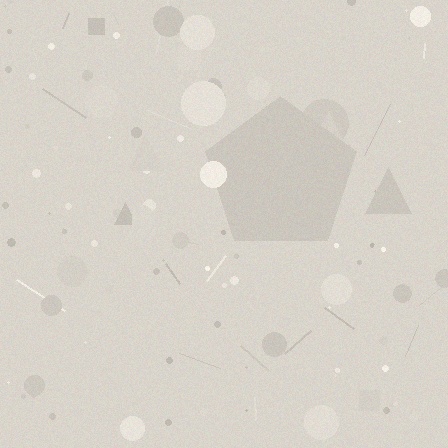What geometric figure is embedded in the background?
A pentagon is embedded in the background.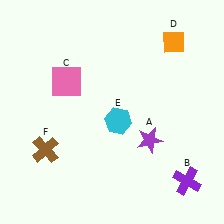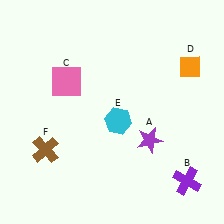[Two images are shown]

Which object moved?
The orange diamond (D) moved down.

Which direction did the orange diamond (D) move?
The orange diamond (D) moved down.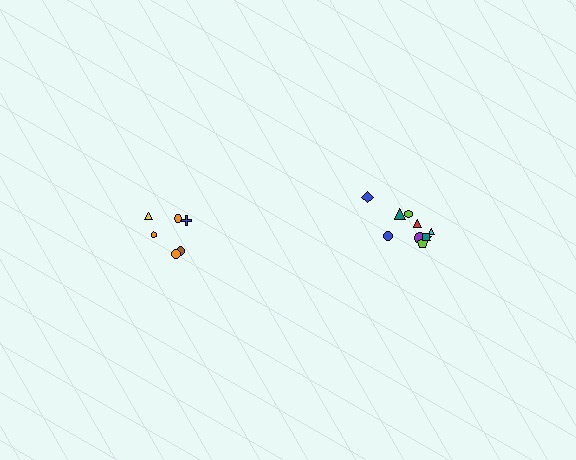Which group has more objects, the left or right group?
The right group.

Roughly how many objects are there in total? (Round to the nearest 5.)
Roughly 15 objects in total.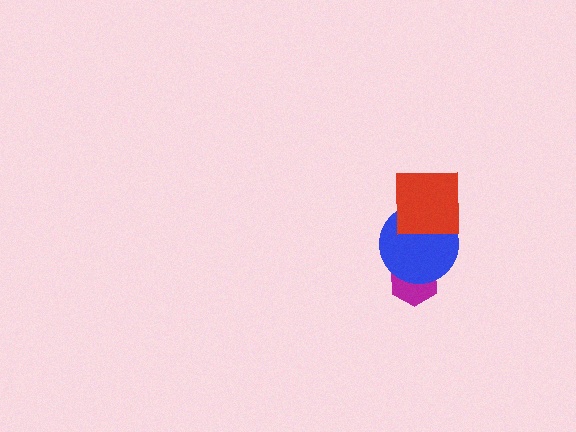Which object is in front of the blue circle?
The red square is in front of the blue circle.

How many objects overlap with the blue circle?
2 objects overlap with the blue circle.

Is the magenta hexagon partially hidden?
Yes, it is partially covered by another shape.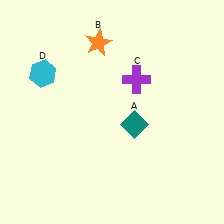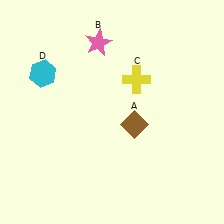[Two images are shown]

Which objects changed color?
A changed from teal to brown. B changed from orange to pink. C changed from purple to yellow.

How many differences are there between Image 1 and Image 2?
There are 3 differences between the two images.